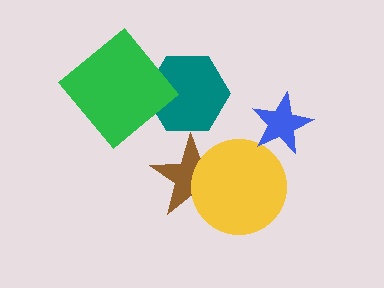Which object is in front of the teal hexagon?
The green diamond is in front of the teal hexagon.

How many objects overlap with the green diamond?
1 object overlaps with the green diamond.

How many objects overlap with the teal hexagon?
1 object overlaps with the teal hexagon.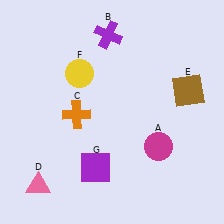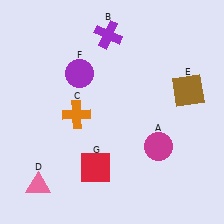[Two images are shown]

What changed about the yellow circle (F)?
In Image 1, F is yellow. In Image 2, it changed to purple.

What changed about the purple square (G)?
In Image 1, G is purple. In Image 2, it changed to red.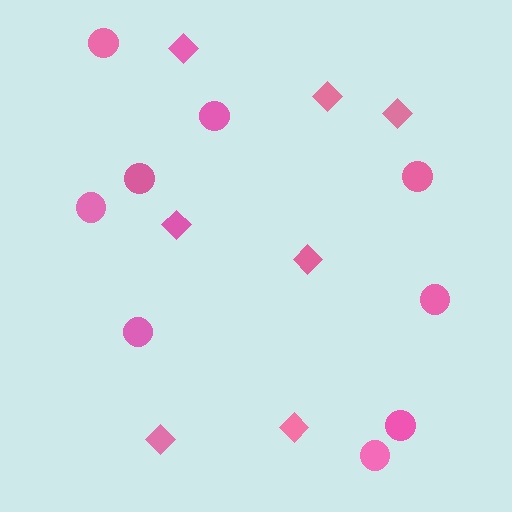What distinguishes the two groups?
There are 2 groups: one group of circles (9) and one group of diamonds (7).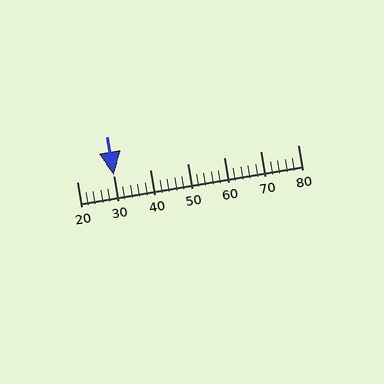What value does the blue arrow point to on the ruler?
The blue arrow points to approximately 30.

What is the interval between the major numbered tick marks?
The major tick marks are spaced 10 units apart.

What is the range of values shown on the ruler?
The ruler shows values from 20 to 80.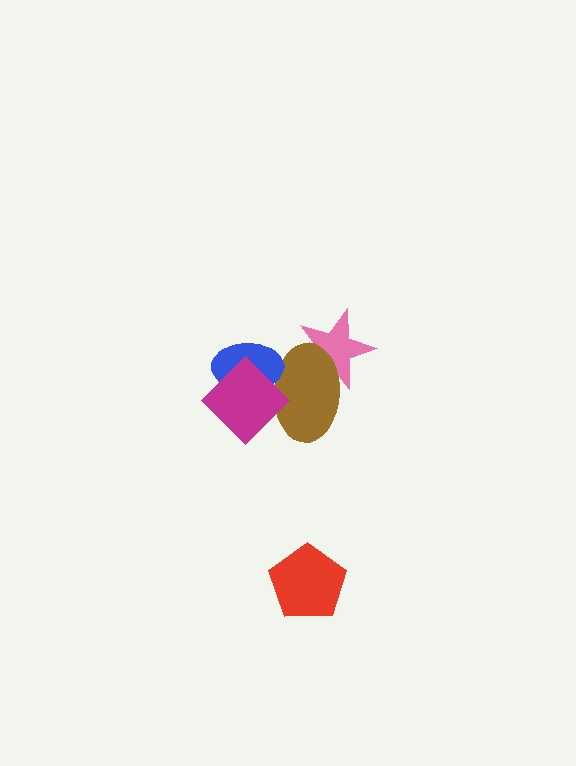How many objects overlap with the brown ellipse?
3 objects overlap with the brown ellipse.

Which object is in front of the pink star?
The brown ellipse is in front of the pink star.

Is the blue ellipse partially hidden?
Yes, it is partially covered by another shape.